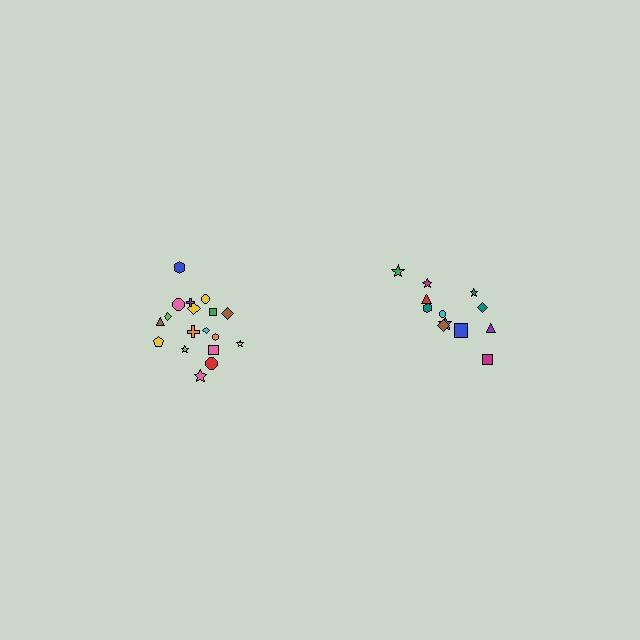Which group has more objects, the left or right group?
The left group.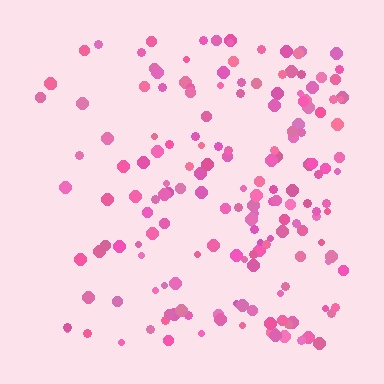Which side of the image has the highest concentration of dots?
The right.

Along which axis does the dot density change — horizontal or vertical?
Horizontal.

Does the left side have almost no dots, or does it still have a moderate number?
Still a moderate number, just noticeably fewer than the right.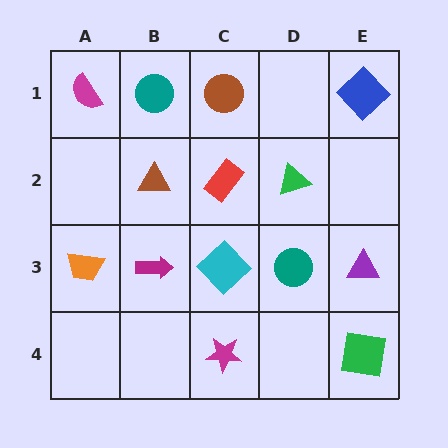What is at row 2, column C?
A red rectangle.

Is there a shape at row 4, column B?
No, that cell is empty.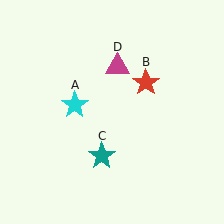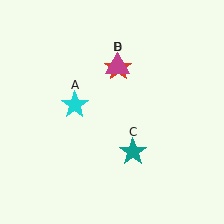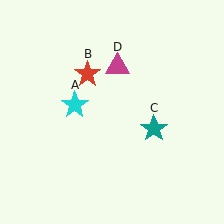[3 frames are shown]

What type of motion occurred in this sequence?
The red star (object B), teal star (object C) rotated counterclockwise around the center of the scene.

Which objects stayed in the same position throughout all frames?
Cyan star (object A) and magenta triangle (object D) remained stationary.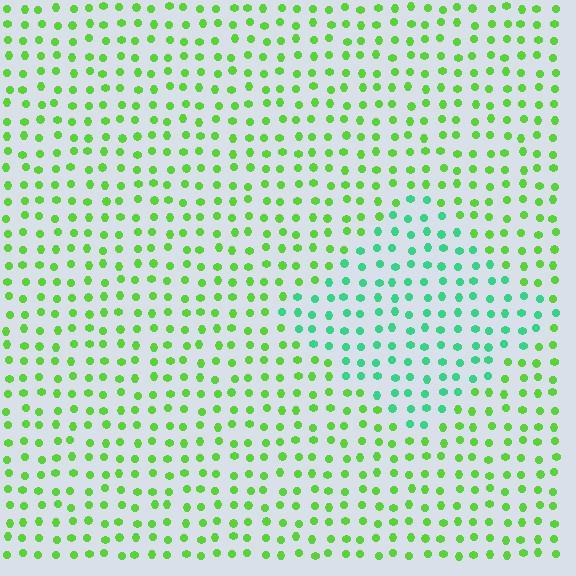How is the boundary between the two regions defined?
The boundary is defined purely by a slight shift in hue (about 45 degrees). Spacing, size, and orientation are identical on both sides.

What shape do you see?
I see a diamond.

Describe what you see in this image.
The image is filled with small lime elements in a uniform arrangement. A diamond-shaped region is visible where the elements are tinted to a slightly different hue, forming a subtle color boundary.